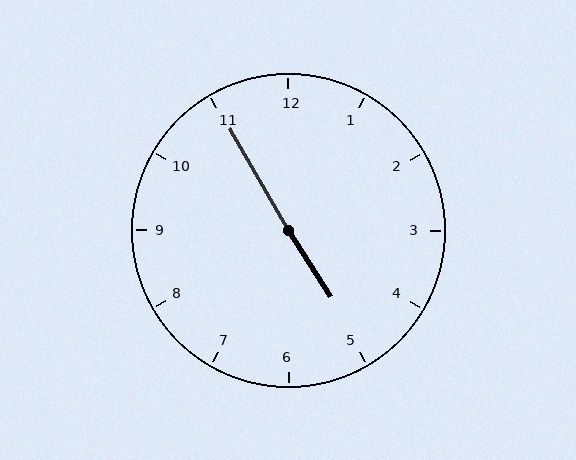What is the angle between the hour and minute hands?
Approximately 178 degrees.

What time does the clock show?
4:55.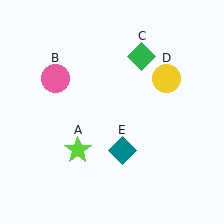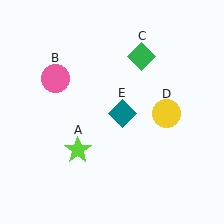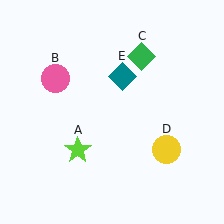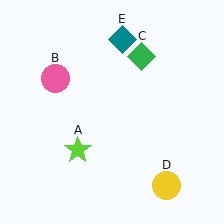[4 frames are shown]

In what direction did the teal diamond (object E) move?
The teal diamond (object E) moved up.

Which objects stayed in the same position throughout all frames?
Lime star (object A) and pink circle (object B) and green diamond (object C) remained stationary.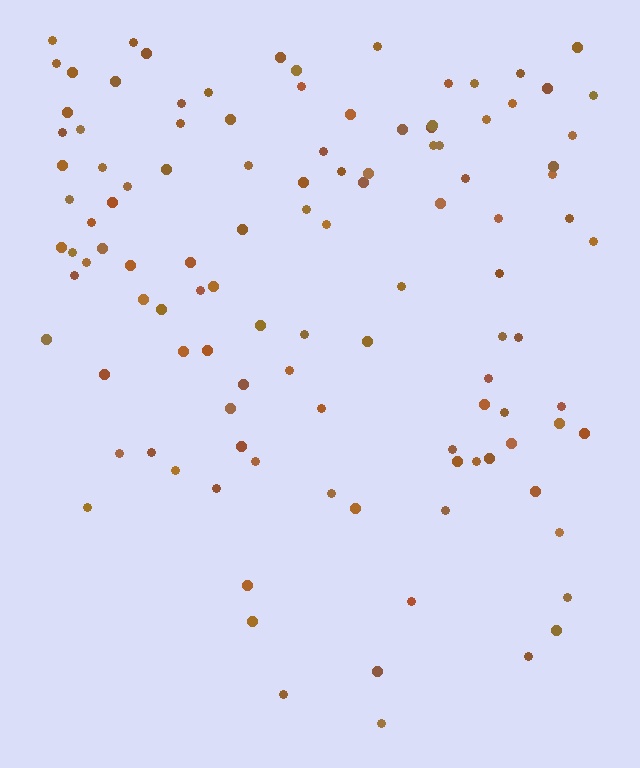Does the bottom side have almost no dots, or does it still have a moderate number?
Still a moderate number, just noticeably fewer than the top.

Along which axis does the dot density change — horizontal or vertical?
Vertical.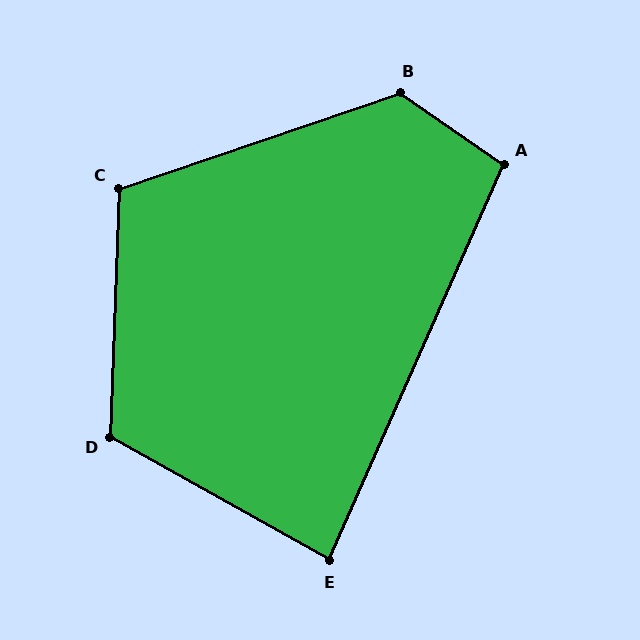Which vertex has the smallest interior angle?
E, at approximately 85 degrees.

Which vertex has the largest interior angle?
B, at approximately 127 degrees.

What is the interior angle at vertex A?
Approximately 101 degrees (obtuse).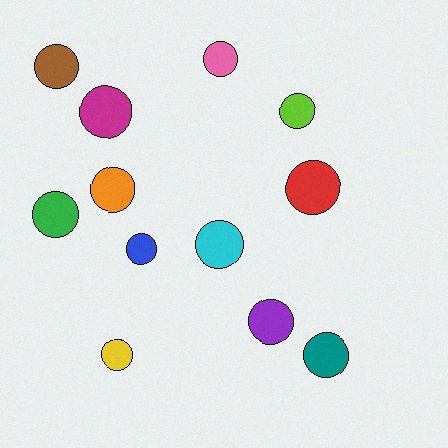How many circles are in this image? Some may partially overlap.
There are 12 circles.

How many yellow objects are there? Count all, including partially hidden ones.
There is 1 yellow object.